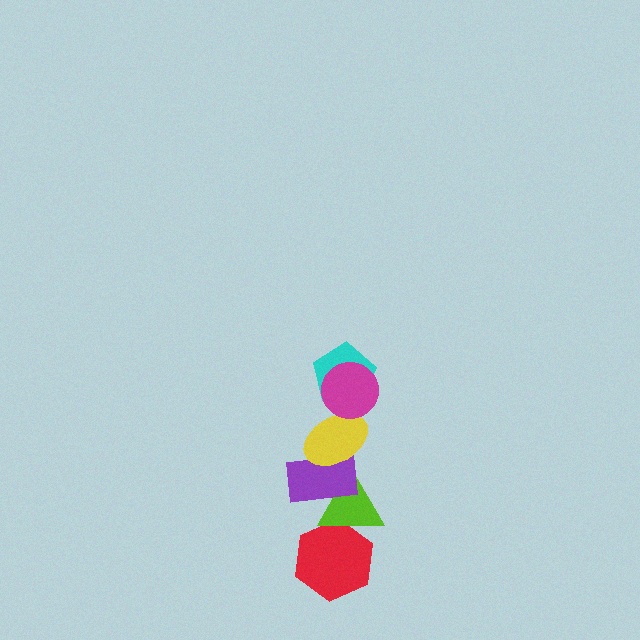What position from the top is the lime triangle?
The lime triangle is 5th from the top.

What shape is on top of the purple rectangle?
The yellow ellipse is on top of the purple rectangle.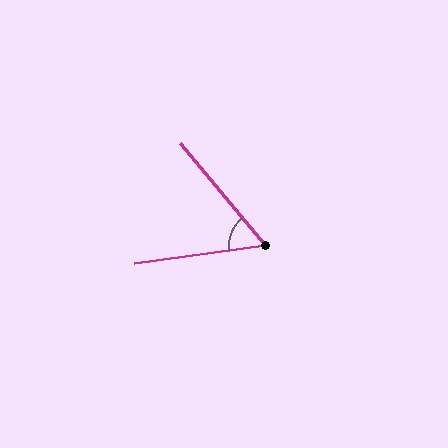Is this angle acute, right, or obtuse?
It is acute.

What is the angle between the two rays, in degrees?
Approximately 58 degrees.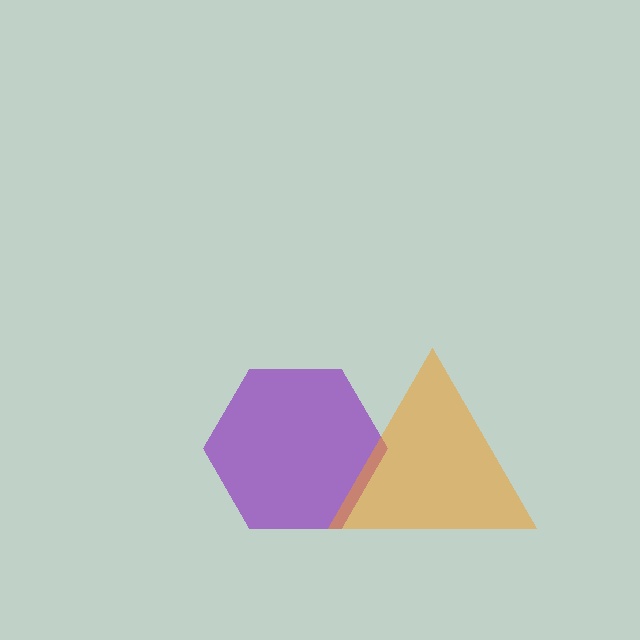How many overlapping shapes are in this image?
There are 2 overlapping shapes in the image.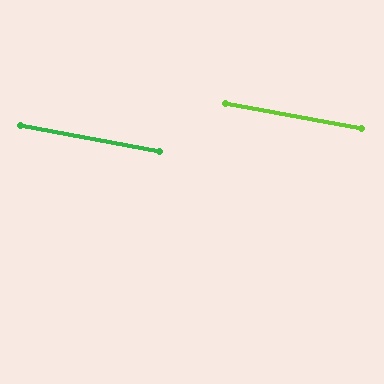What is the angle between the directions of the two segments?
Approximately 0 degrees.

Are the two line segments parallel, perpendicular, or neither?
Parallel — their directions differ by only 0.0°.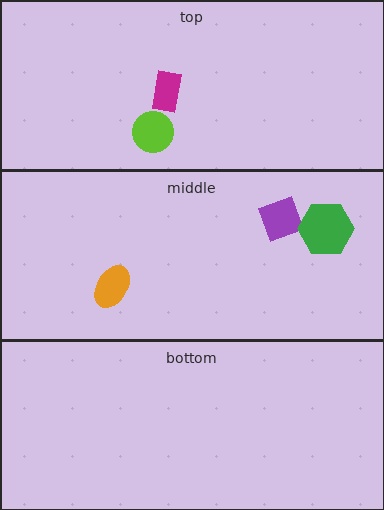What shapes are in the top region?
The lime circle, the magenta rectangle.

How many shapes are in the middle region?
3.